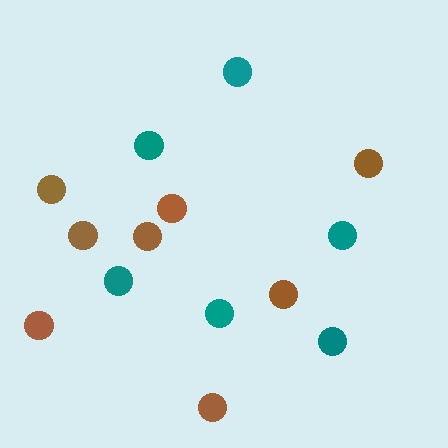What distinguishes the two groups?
There are 2 groups: one group of brown circles (8) and one group of teal circles (6).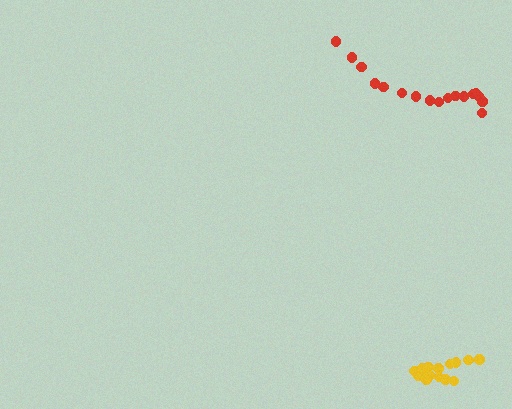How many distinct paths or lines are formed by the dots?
There are 2 distinct paths.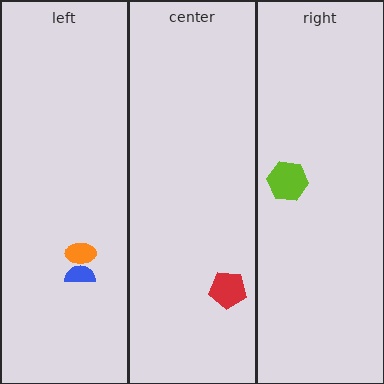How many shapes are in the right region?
1.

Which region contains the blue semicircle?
The left region.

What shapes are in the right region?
The lime hexagon.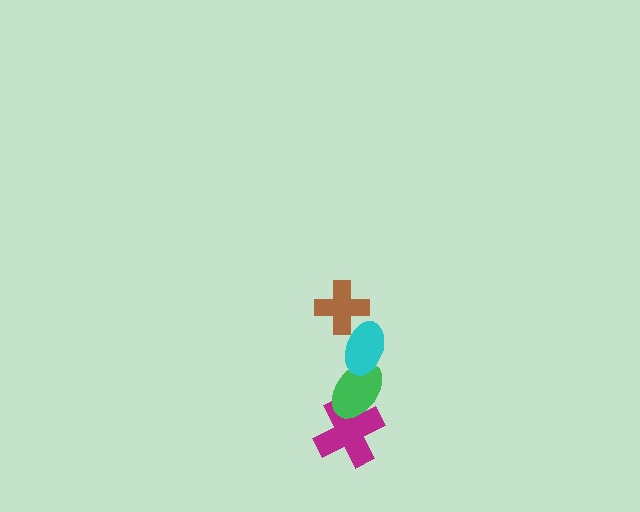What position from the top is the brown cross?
The brown cross is 1st from the top.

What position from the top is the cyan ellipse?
The cyan ellipse is 2nd from the top.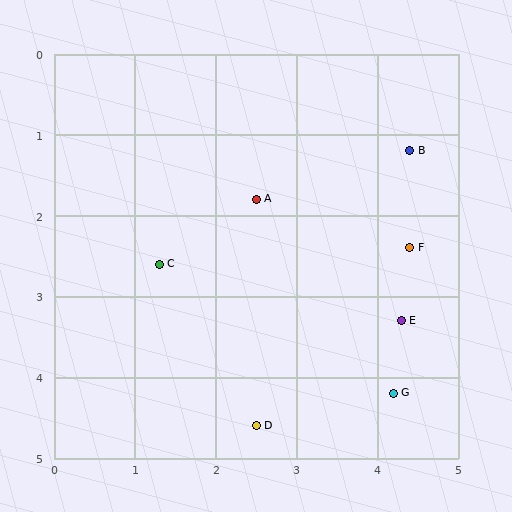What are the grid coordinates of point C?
Point C is at approximately (1.3, 2.6).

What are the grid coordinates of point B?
Point B is at approximately (4.4, 1.2).